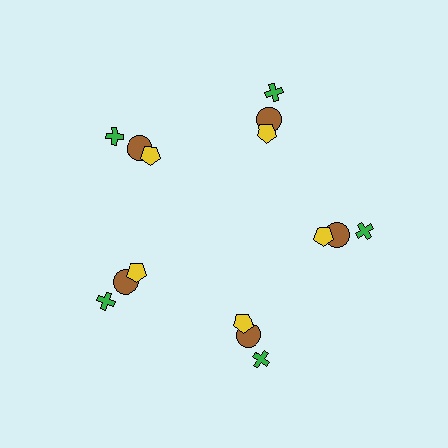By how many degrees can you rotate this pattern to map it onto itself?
The pattern maps onto itself every 72 degrees of rotation.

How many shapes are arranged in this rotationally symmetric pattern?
There are 15 shapes, arranged in 5 groups of 3.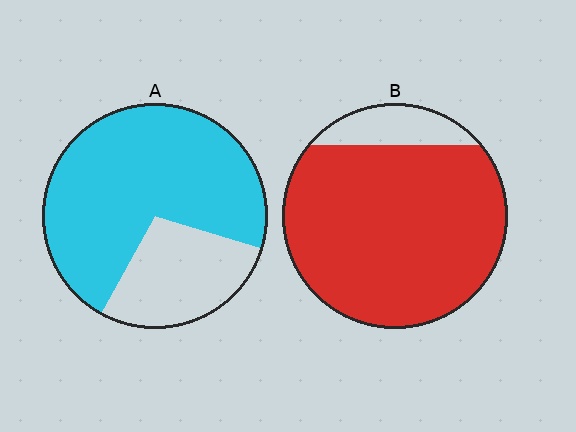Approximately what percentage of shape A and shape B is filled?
A is approximately 70% and B is approximately 85%.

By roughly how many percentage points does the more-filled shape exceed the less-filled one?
By roughly 15 percentage points (B over A).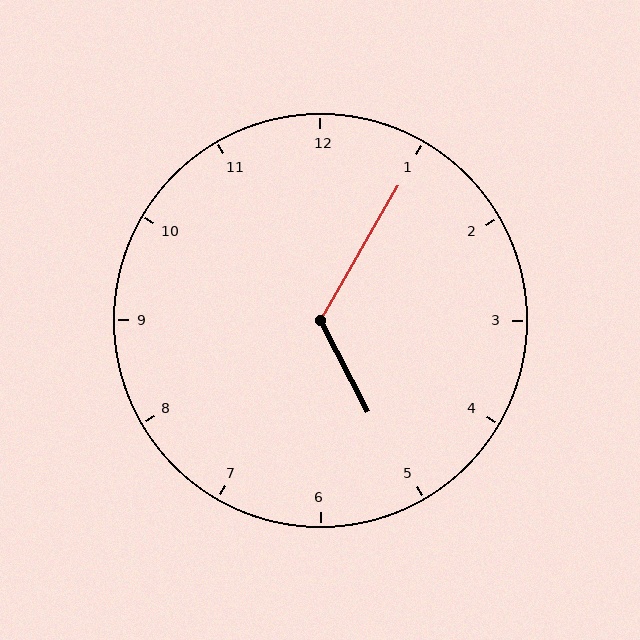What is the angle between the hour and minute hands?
Approximately 122 degrees.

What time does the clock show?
5:05.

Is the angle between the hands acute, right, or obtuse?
It is obtuse.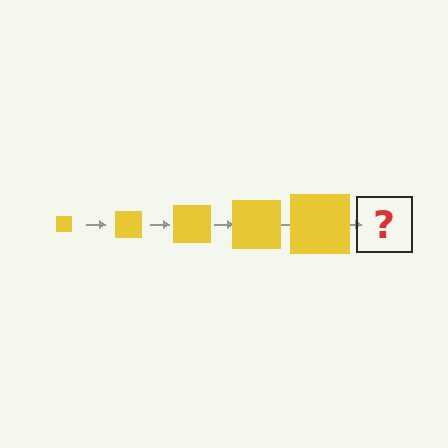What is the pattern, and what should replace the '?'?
The pattern is that the square gets progressively larger each step. The '?' should be a yellow square, larger than the previous one.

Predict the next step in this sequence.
The next step is a yellow square, larger than the previous one.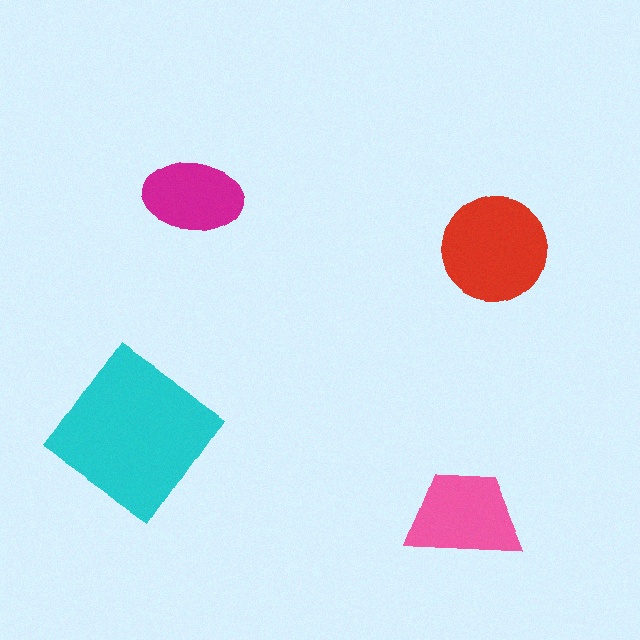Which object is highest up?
The magenta ellipse is topmost.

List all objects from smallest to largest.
The magenta ellipse, the pink trapezoid, the red circle, the cyan diamond.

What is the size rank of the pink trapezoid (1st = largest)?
3rd.